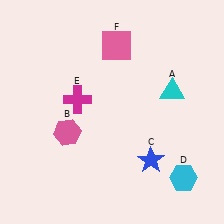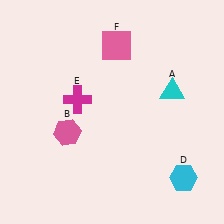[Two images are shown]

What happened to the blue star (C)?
The blue star (C) was removed in Image 2. It was in the bottom-right area of Image 1.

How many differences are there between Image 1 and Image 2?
There is 1 difference between the two images.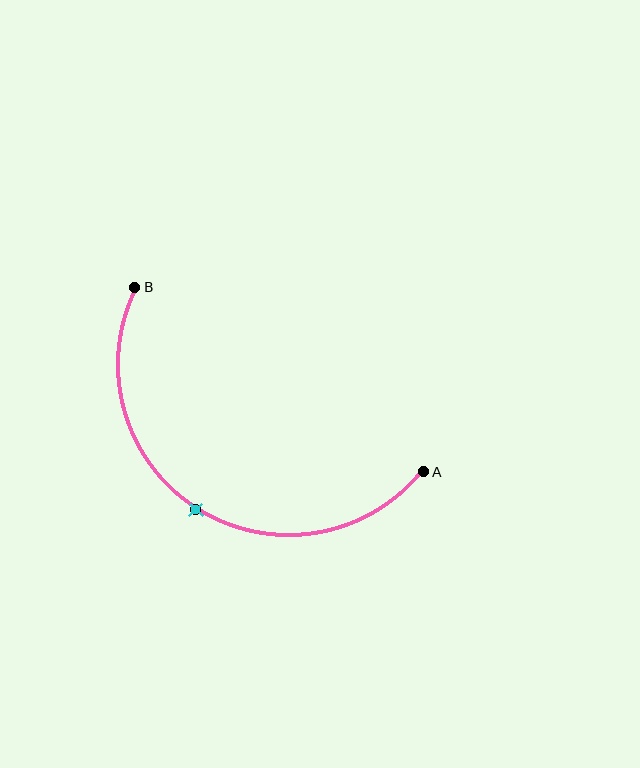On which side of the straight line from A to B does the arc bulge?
The arc bulges below the straight line connecting A and B.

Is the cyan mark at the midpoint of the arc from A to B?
Yes. The cyan mark lies on the arc at equal arc-length from both A and B — it is the arc midpoint.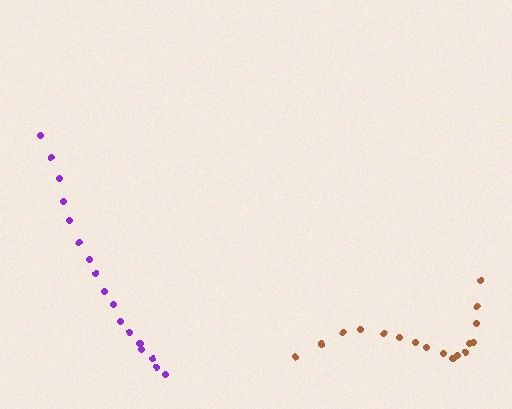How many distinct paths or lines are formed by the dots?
There are 2 distinct paths.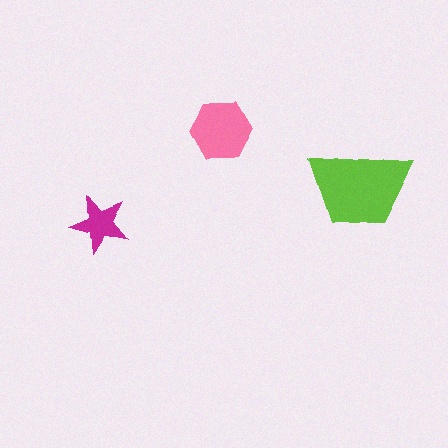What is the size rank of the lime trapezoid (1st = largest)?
1st.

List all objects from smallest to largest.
The magenta star, the pink hexagon, the lime trapezoid.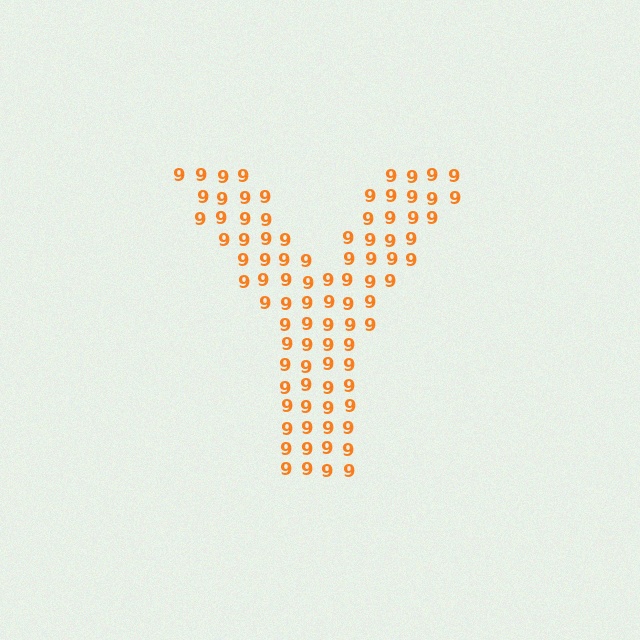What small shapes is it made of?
It is made of small digit 9's.